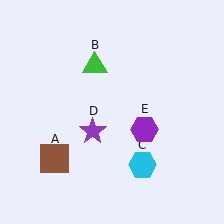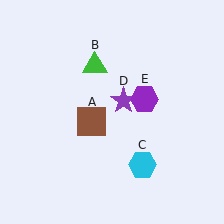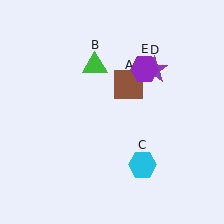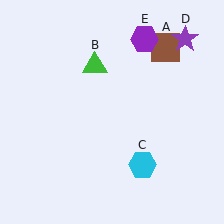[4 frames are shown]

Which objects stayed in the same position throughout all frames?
Green triangle (object B) and cyan hexagon (object C) remained stationary.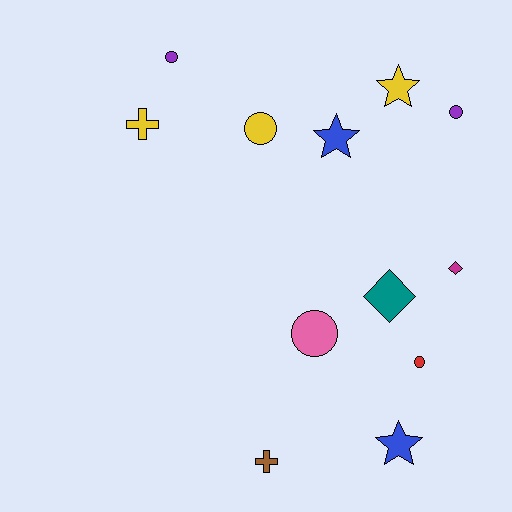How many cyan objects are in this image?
There are no cyan objects.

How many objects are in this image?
There are 12 objects.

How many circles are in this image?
There are 5 circles.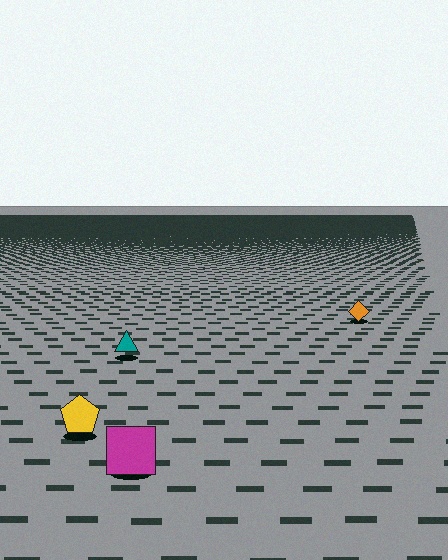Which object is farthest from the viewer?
The orange diamond is farthest from the viewer. It appears smaller and the ground texture around it is denser.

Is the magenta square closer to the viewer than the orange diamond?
Yes. The magenta square is closer — you can tell from the texture gradient: the ground texture is coarser near it.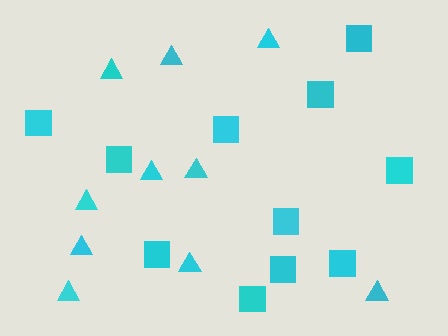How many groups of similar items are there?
There are 2 groups: one group of squares (11) and one group of triangles (10).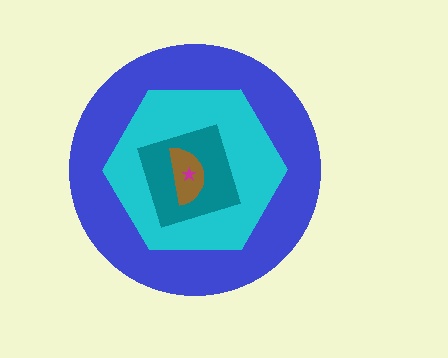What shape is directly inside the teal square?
The brown semicircle.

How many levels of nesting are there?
5.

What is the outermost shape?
The blue circle.